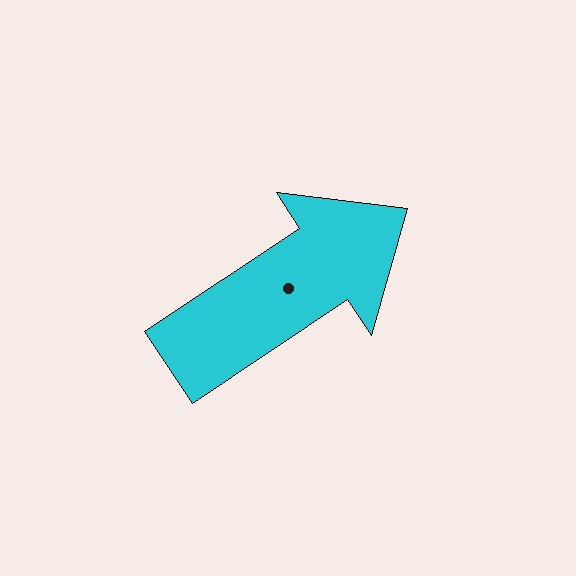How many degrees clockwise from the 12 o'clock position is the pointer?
Approximately 56 degrees.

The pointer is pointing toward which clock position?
Roughly 2 o'clock.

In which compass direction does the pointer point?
Northeast.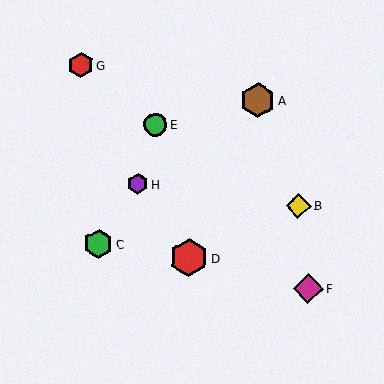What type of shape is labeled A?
Shape A is a brown hexagon.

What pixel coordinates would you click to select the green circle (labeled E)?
Click at (156, 125) to select the green circle E.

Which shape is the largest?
The red hexagon (labeled D) is the largest.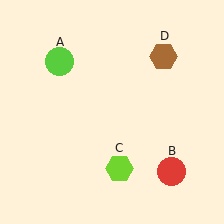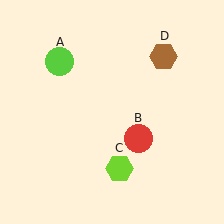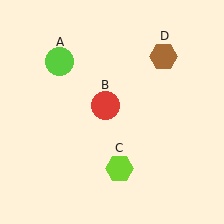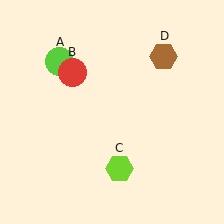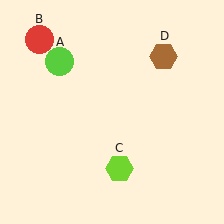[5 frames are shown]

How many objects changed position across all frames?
1 object changed position: red circle (object B).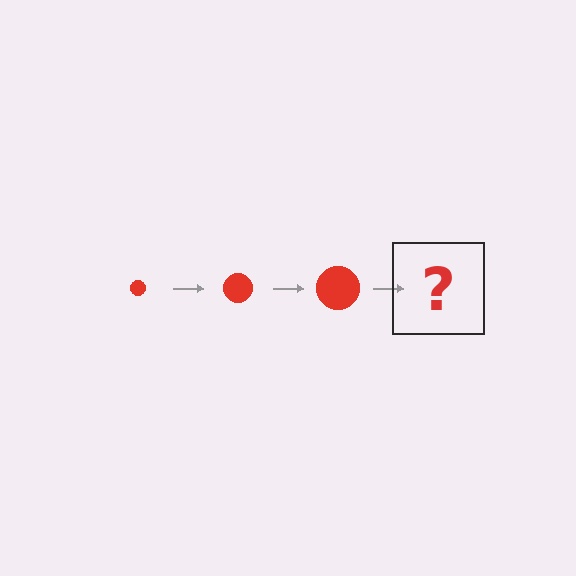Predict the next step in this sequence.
The next step is a red circle, larger than the previous one.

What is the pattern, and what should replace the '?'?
The pattern is that the circle gets progressively larger each step. The '?' should be a red circle, larger than the previous one.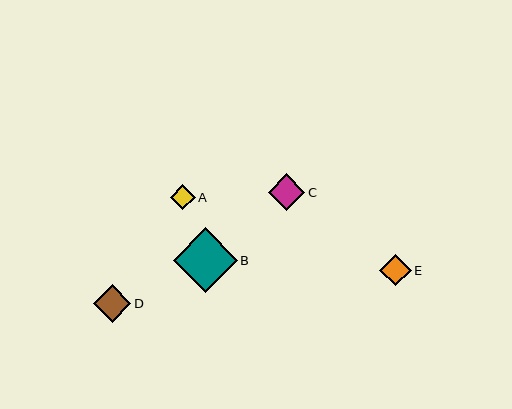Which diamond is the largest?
Diamond B is the largest with a size of approximately 64 pixels.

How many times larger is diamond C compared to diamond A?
Diamond C is approximately 1.5 times the size of diamond A.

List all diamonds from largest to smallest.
From largest to smallest: B, D, C, E, A.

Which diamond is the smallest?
Diamond A is the smallest with a size of approximately 24 pixels.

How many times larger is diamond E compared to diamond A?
Diamond E is approximately 1.3 times the size of diamond A.